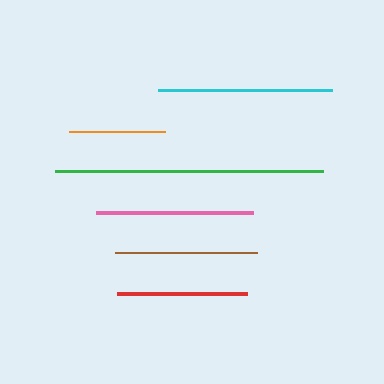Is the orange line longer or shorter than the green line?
The green line is longer than the orange line.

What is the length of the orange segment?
The orange segment is approximately 96 pixels long.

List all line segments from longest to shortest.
From longest to shortest: green, cyan, pink, brown, red, orange.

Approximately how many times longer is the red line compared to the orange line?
The red line is approximately 1.4 times the length of the orange line.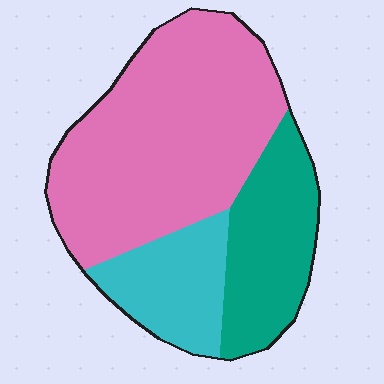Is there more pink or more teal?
Pink.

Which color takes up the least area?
Cyan, at roughly 20%.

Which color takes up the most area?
Pink, at roughly 55%.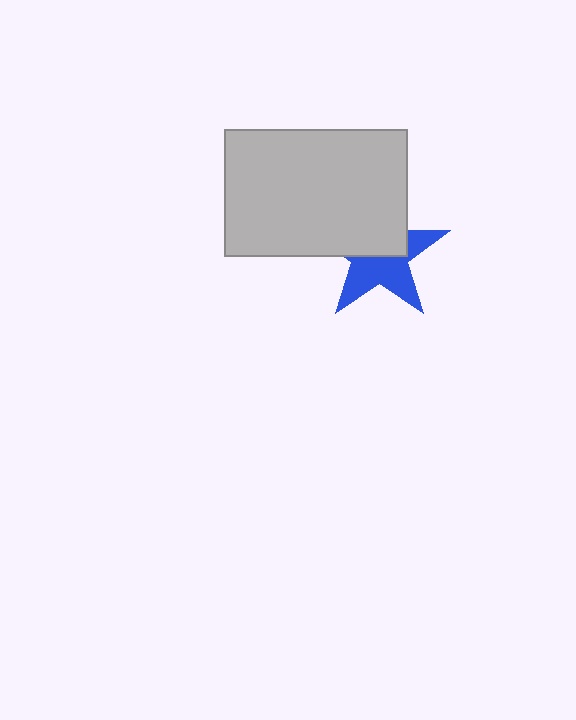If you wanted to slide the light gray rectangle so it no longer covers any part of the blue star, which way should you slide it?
Slide it up — that is the most direct way to separate the two shapes.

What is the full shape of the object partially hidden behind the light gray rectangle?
The partially hidden object is a blue star.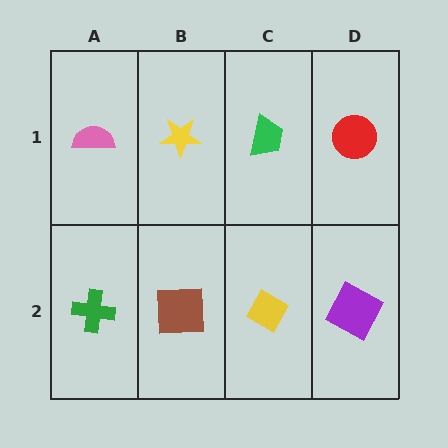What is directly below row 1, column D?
A purple square.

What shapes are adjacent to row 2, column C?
A green trapezoid (row 1, column C), a brown square (row 2, column B), a purple square (row 2, column D).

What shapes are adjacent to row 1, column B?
A brown square (row 2, column B), a pink semicircle (row 1, column A), a green trapezoid (row 1, column C).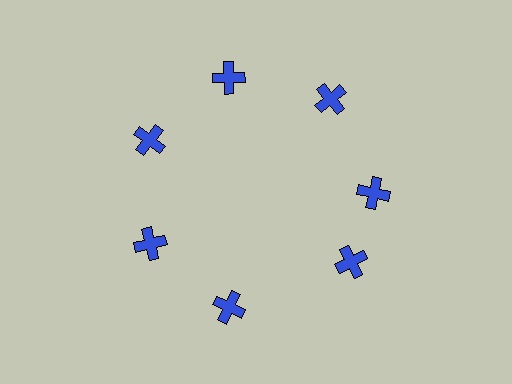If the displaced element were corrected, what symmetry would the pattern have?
It would have 7-fold rotational symmetry — the pattern would map onto itself every 51 degrees.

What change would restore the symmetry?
The symmetry would be restored by rotating it back into even spacing with its neighbors so that all 7 crosses sit at equal angles and equal distance from the center.